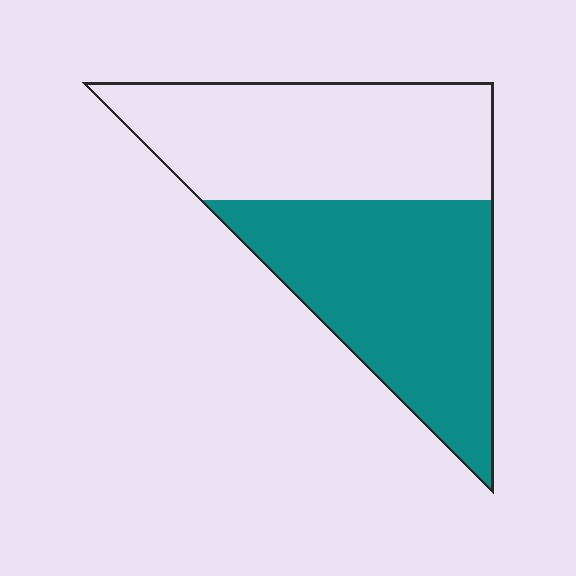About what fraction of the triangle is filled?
About one half (1/2).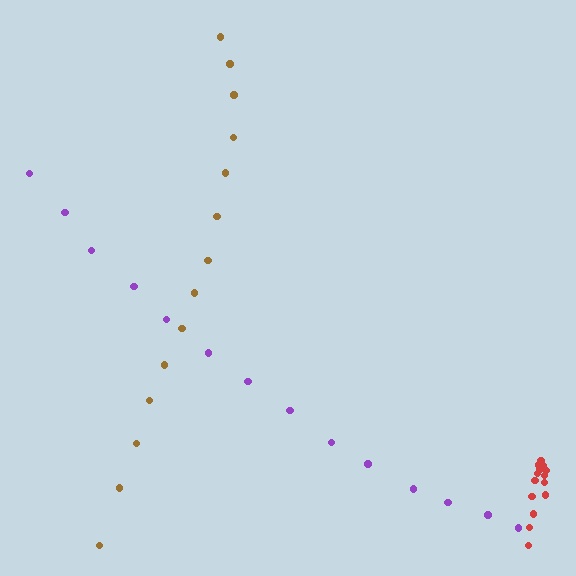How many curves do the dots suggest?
There are 3 distinct paths.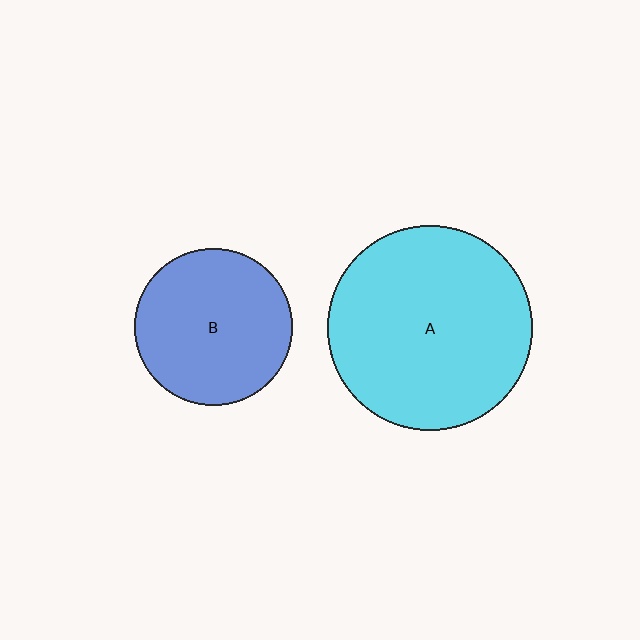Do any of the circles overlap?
No, none of the circles overlap.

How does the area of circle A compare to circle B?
Approximately 1.7 times.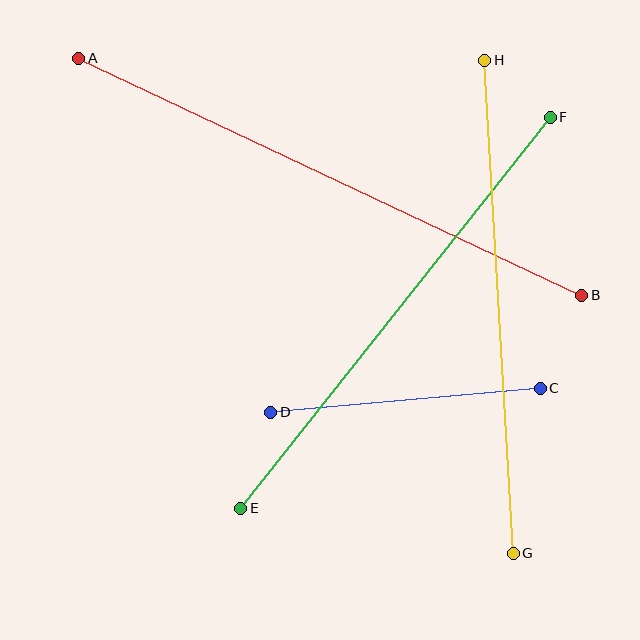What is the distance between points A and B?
The distance is approximately 556 pixels.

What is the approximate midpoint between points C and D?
The midpoint is at approximately (405, 400) pixels.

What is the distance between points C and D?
The distance is approximately 271 pixels.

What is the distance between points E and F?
The distance is approximately 499 pixels.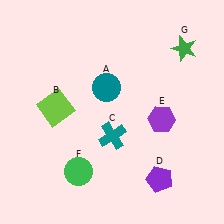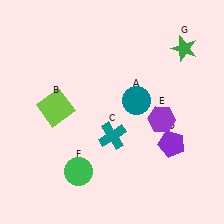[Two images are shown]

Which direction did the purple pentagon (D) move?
The purple pentagon (D) moved up.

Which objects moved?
The objects that moved are: the teal circle (A), the purple pentagon (D).